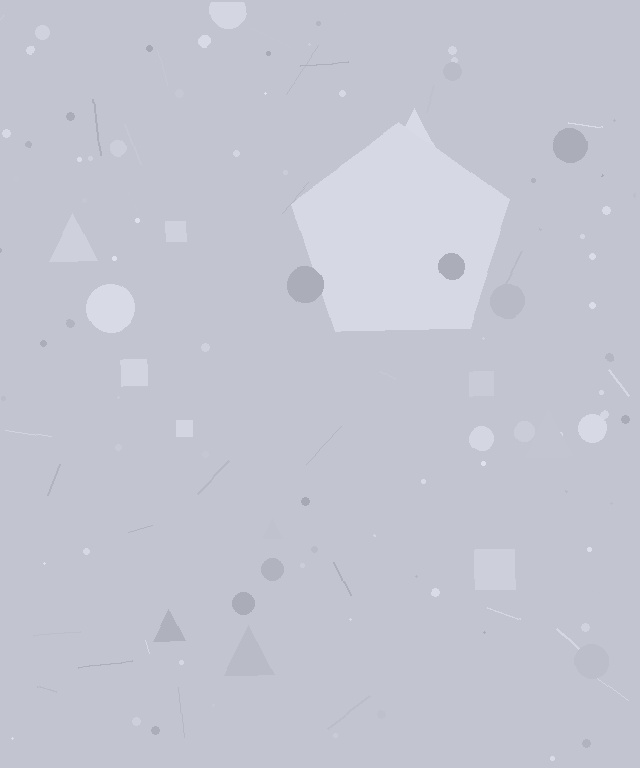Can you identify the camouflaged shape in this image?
The camouflaged shape is a pentagon.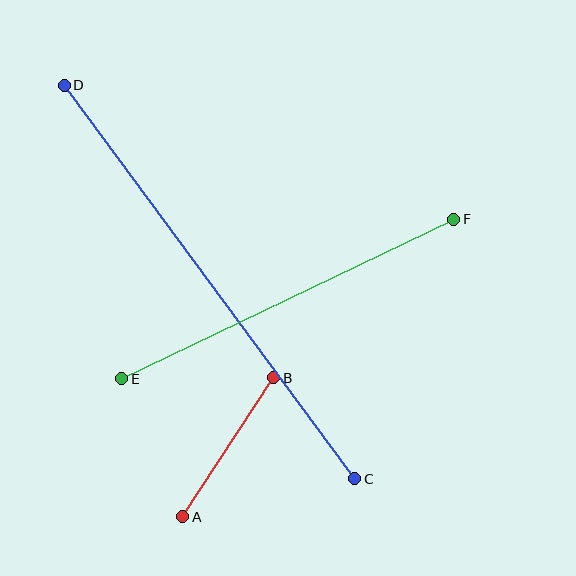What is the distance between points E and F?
The distance is approximately 368 pixels.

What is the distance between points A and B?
The distance is approximately 166 pixels.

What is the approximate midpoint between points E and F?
The midpoint is at approximately (288, 299) pixels.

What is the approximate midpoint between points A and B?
The midpoint is at approximately (228, 447) pixels.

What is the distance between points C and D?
The distance is approximately 489 pixels.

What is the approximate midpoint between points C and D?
The midpoint is at approximately (210, 282) pixels.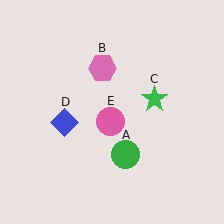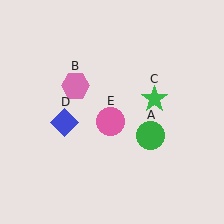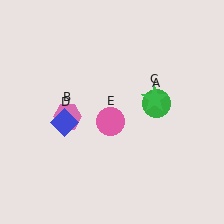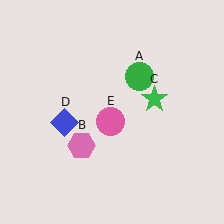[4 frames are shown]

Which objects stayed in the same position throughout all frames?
Green star (object C) and blue diamond (object D) and pink circle (object E) remained stationary.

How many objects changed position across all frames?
2 objects changed position: green circle (object A), pink hexagon (object B).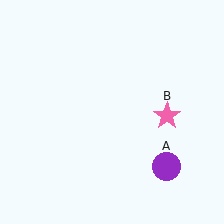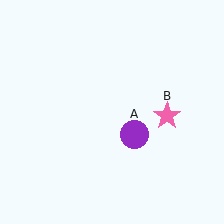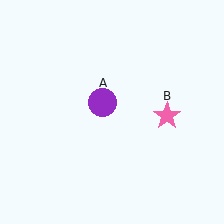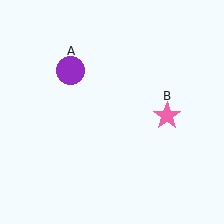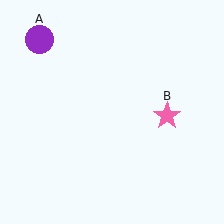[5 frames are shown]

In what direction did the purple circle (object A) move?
The purple circle (object A) moved up and to the left.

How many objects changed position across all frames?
1 object changed position: purple circle (object A).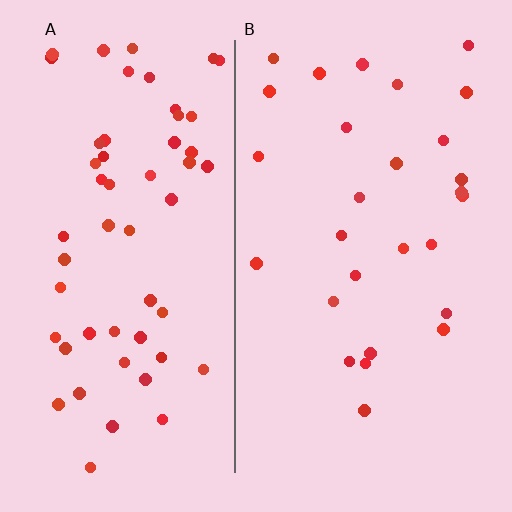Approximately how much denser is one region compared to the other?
Approximately 2.0× — region A over region B.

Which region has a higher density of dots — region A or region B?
A (the left).